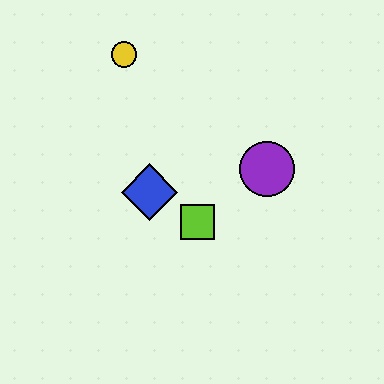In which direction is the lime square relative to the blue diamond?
The lime square is to the right of the blue diamond.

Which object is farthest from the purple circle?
The yellow circle is farthest from the purple circle.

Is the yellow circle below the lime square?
No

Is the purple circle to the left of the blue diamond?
No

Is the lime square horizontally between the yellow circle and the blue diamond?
No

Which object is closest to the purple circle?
The lime square is closest to the purple circle.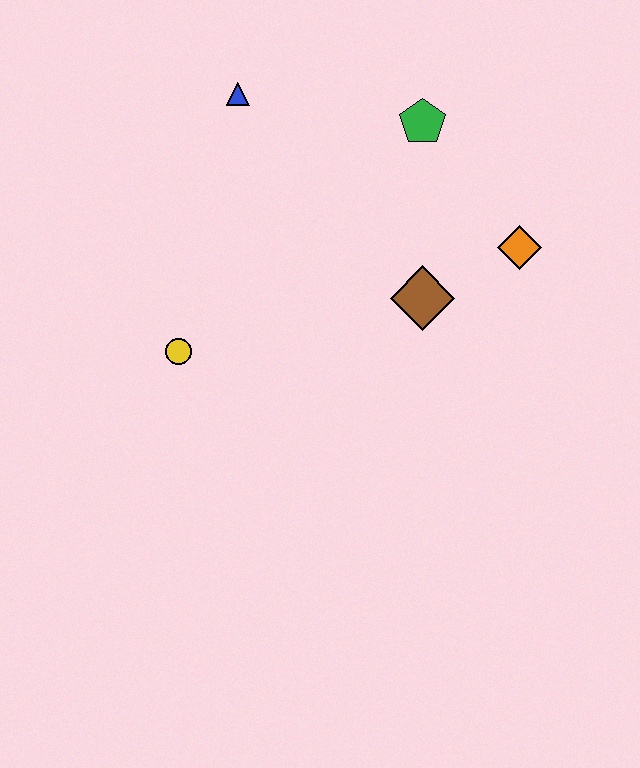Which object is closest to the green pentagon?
The orange diamond is closest to the green pentagon.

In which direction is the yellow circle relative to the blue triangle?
The yellow circle is below the blue triangle.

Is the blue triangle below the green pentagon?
No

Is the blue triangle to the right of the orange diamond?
No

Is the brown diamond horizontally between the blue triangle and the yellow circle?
No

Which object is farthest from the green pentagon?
The yellow circle is farthest from the green pentagon.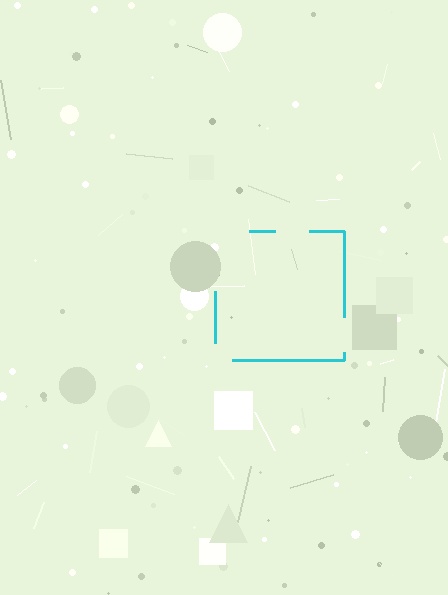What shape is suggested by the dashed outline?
The dashed outline suggests a square.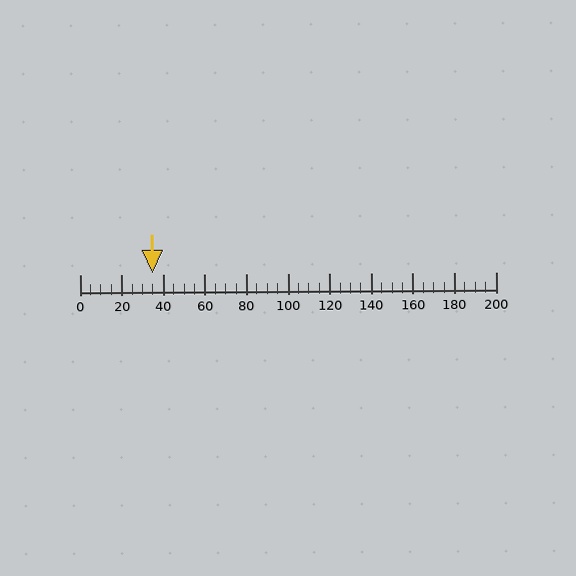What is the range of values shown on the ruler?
The ruler shows values from 0 to 200.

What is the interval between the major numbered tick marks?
The major tick marks are spaced 20 units apart.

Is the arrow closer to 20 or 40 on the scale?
The arrow is closer to 40.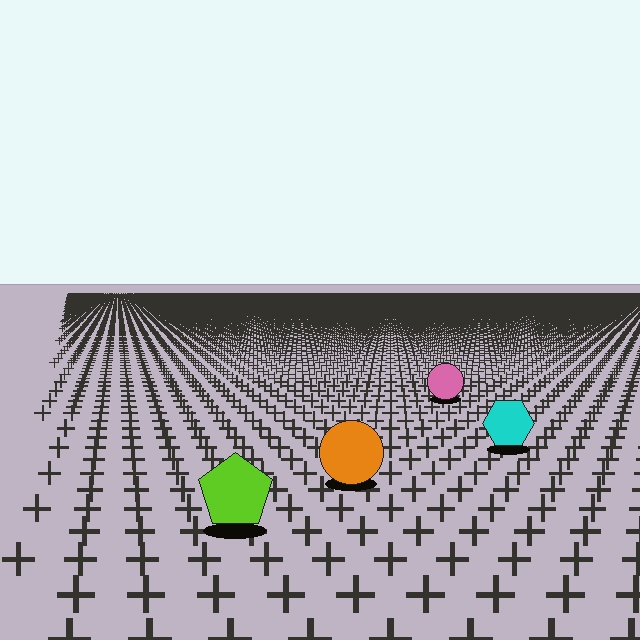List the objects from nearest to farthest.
From nearest to farthest: the lime pentagon, the orange circle, the cyan hexagon, the pink circle.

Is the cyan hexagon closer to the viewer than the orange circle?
No. The orange circle is closer — you can tell from the texture gradient: the ground texture is coarser near it.